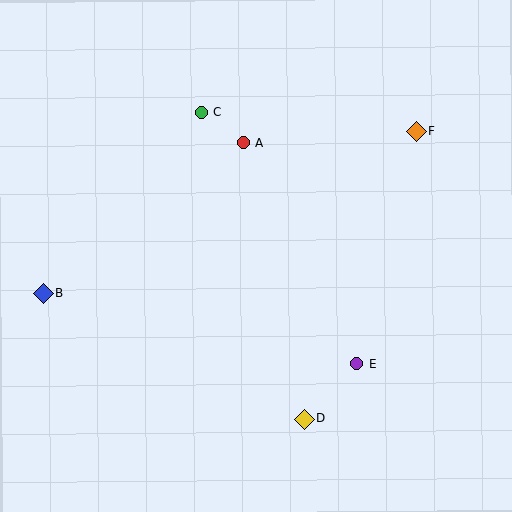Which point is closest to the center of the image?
Point A at (243, 143) is closest to the center.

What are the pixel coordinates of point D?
Point D is at (305, 419).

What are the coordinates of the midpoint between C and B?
The midpoint between C and B is at (122, 203).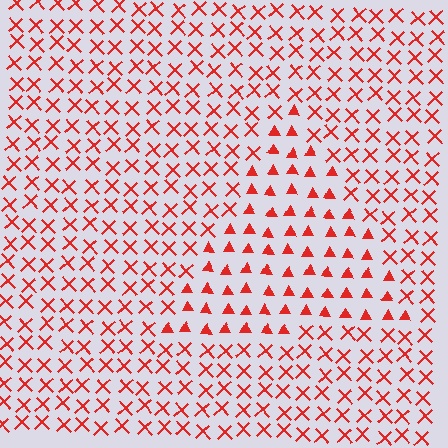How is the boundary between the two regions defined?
The boundary is defined by a change in element shape: triangles inside vs. X marks outside. All elements share the same color and spacing.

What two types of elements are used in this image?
The image uses triangles inside the triangle region and X marks outside it.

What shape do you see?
I see a triangle.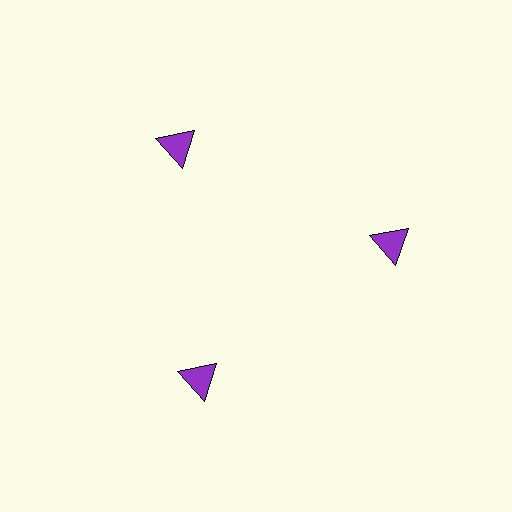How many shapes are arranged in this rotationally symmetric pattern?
There are 3 shapes, arranged in 3 groups of 1.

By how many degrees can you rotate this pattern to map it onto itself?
The pattern maps onto itself every 120 degrees of rotation.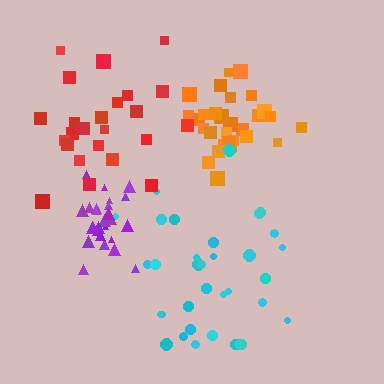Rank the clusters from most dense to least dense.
orange, purple, cyan, red.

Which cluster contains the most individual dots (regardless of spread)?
Cyan (34).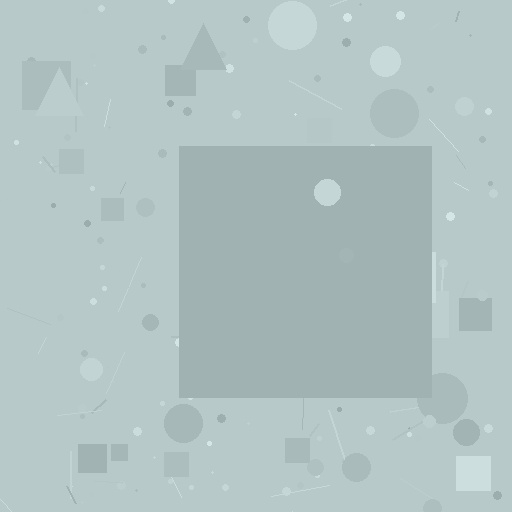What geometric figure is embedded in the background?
A square is embedded in the background.